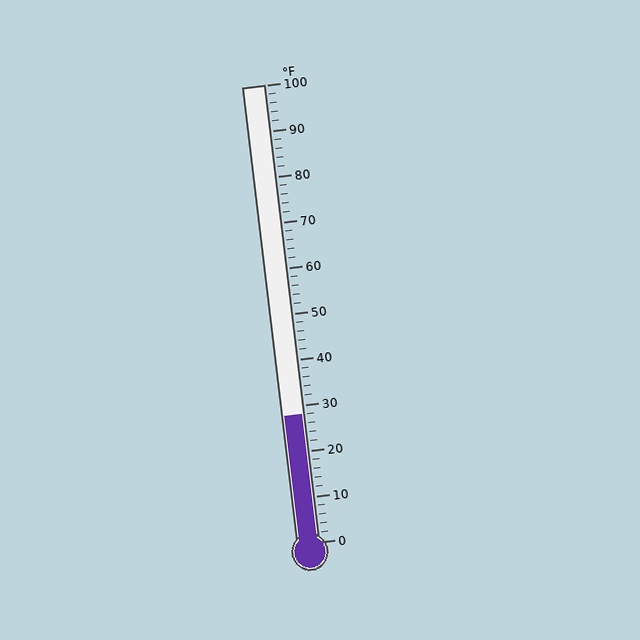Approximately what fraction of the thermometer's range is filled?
The thermometer is filled to approximately 30% of its range.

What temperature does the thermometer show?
The thermometer shows approximately 28°F.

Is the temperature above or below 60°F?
The temperature is below 60°F.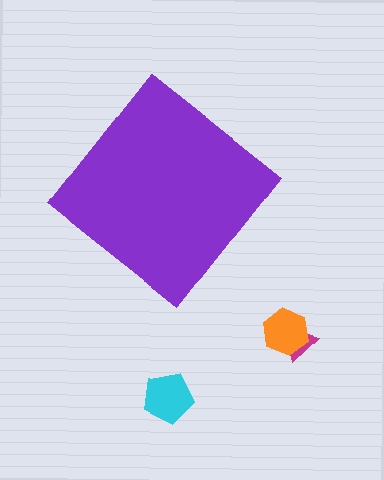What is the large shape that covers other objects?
A purple diamond.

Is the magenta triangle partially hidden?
No, the magenta triangle is fully visible.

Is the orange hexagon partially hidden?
No, the orange hexagon is fully visible.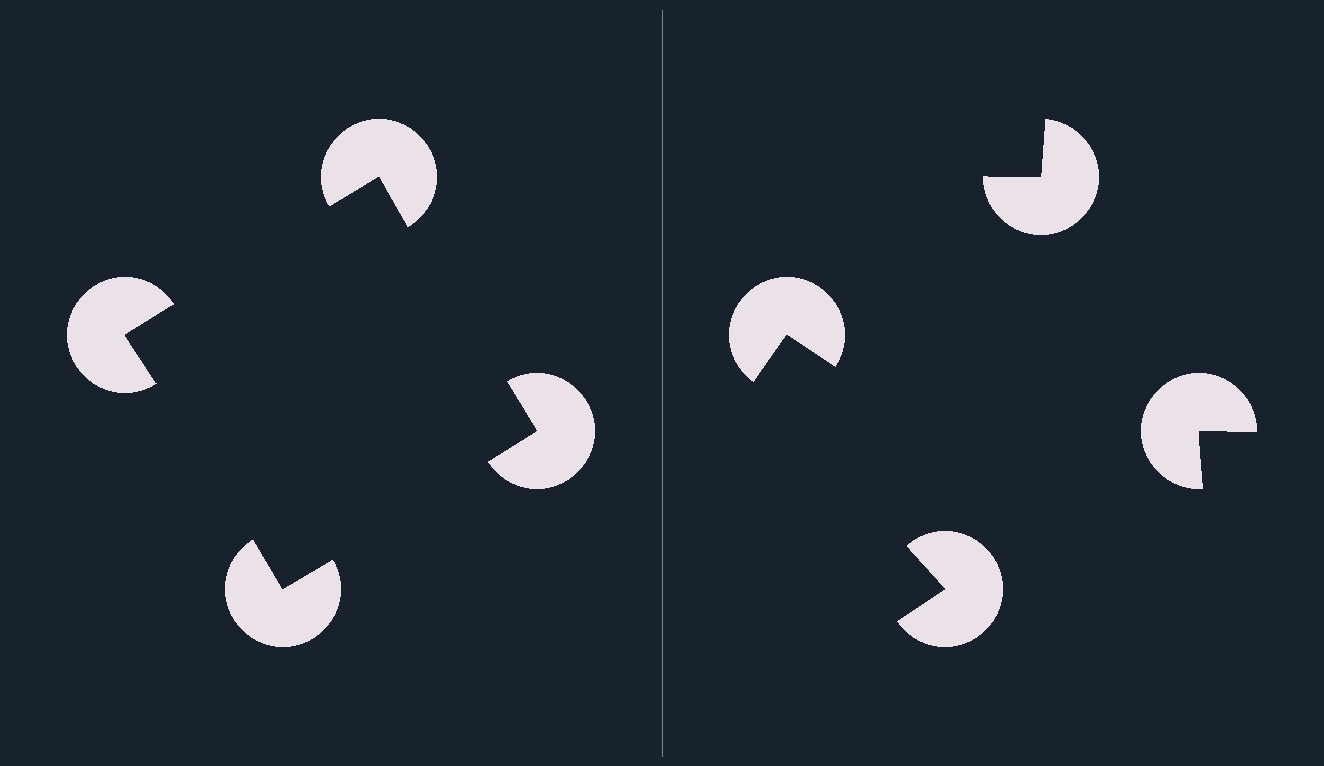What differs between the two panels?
The pac-man discs are positioned identically on both sides; only the wedge orientations differ. On the left they align to a square; on the right they are misaligned.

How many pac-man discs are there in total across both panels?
8 — 4 on each side.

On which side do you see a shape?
An illusory square appears on the left side. On the right side the wedge cuts are rotated, so no coherent shape forms.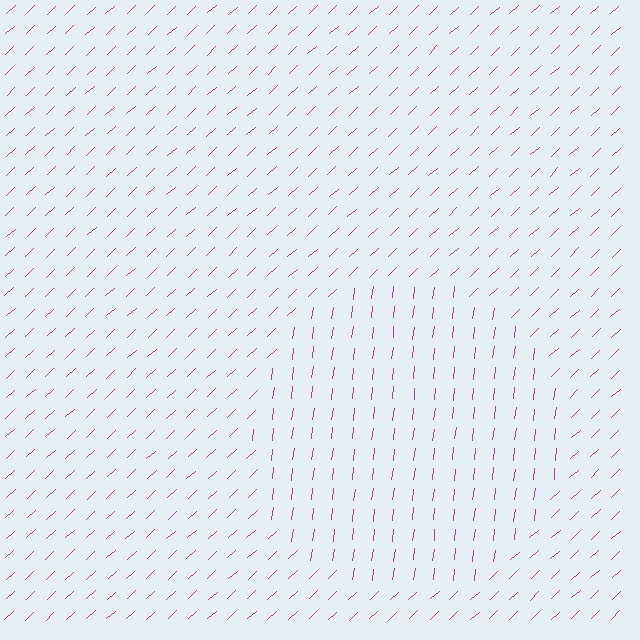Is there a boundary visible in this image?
Yes, there is a texture boundary formed by a change in line orientation.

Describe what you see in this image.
The image is filled with small magenta line segments. A circle region in the image has lines oriented differently from the surrounding lines, creating a visible texture boundary.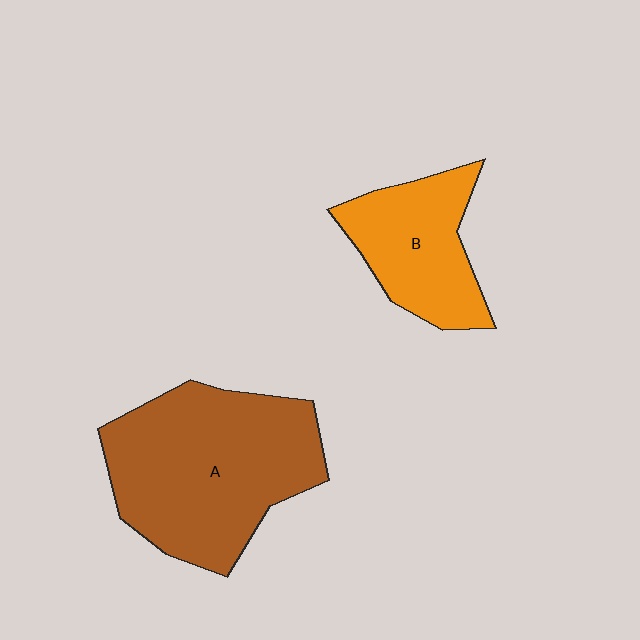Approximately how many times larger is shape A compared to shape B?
Approximately 1.9 times.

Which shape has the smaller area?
Shape B (orange).